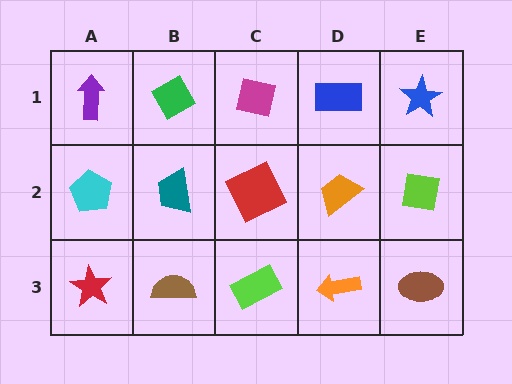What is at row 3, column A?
A red star.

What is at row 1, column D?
A blue rectangle.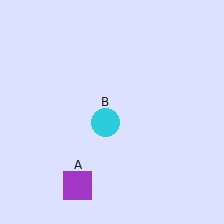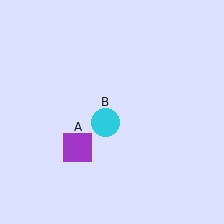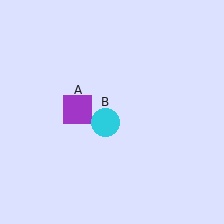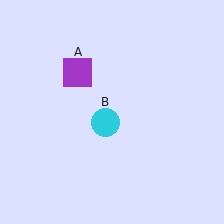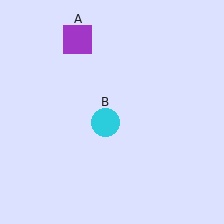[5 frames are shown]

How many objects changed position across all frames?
1 object changed position: purple square (object A).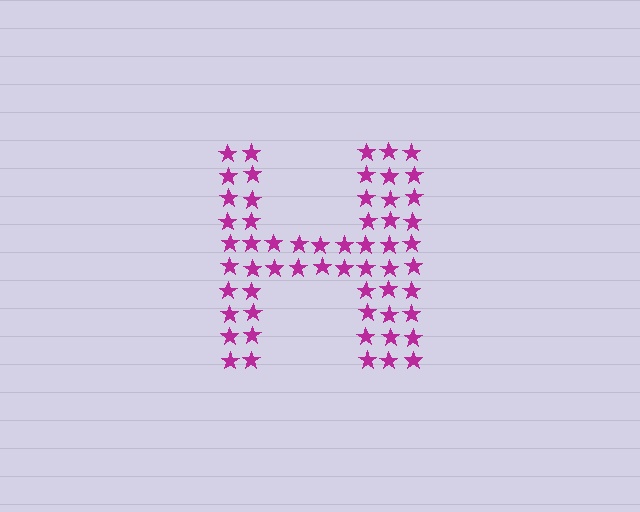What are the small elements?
The small elements are stars.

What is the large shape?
The large shape is the letter H.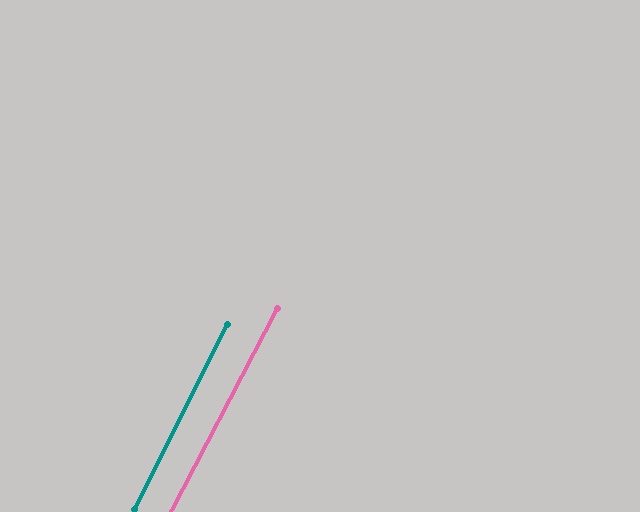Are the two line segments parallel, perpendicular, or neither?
Parallel — their directions differ by only 1.2°.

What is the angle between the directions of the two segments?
Approximately 1 degree.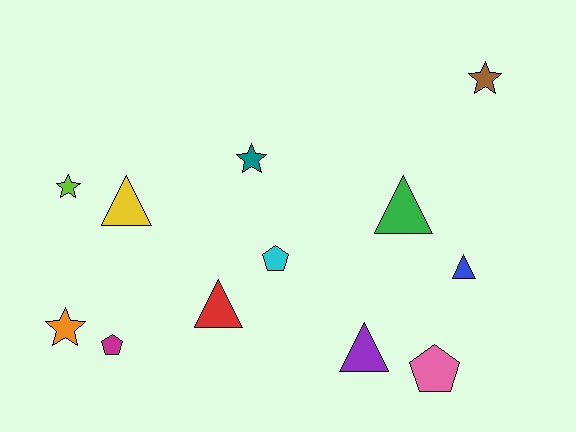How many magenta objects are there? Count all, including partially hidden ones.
There is 1 magenta object.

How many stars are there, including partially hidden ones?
There are 4 stars.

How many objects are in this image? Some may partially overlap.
There are 12 objects.